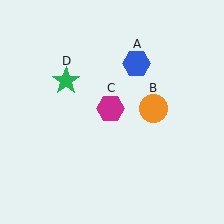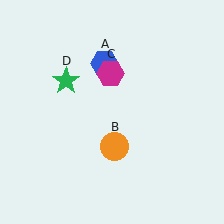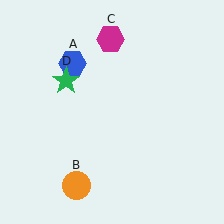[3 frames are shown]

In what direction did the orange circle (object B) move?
The orange circle (object B) moved down and to the left.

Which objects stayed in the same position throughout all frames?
Green star (object D) remained stationary.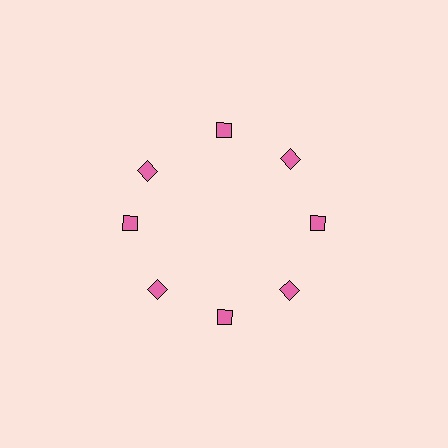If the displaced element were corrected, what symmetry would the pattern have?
It would have 8-fold rotational symmetry — the pattern would map onto itself every 45 degrees.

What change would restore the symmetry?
The symmetry would be restored by rotating it back into even spacing with its neighbors so that all 8 diamonds sit at equal angles and equal distance from the center.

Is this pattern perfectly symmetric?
No. The 8 pink diamonds are arranged in a ring, but one element near the 10 o'clock position is rotated out of alignment along the ring, breaking the 8-fold rotational symmetry.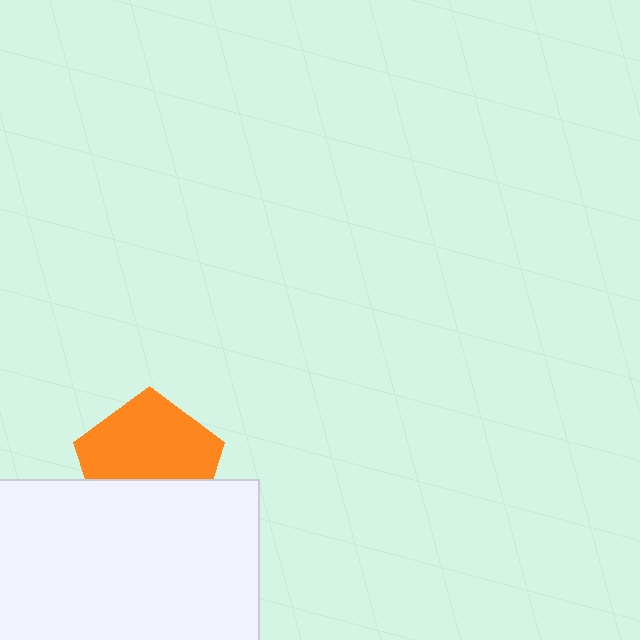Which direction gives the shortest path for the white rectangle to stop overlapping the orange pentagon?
Moving down gives the shortest separation.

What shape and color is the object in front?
The object in front is a white rectangle.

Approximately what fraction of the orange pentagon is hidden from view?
Roughly 38% of the orange pentagon is hidden behind the white rectangle.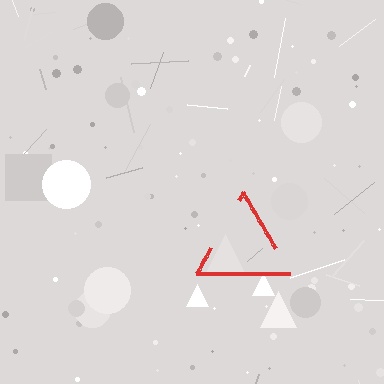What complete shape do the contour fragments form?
The contour fragments form a triangle.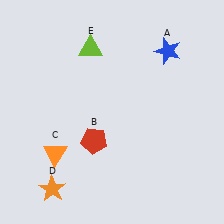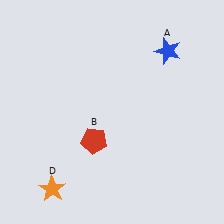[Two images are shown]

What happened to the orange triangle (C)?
The orange triangle (C) was removed in Image 2. It was in the bottom-left area of Image 1.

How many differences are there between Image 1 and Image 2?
There are 2 differences between the two images.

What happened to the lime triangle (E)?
The lime triangle (E) was removed in Image 2. It was in the top-left area of Image 1.